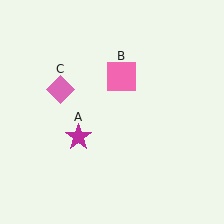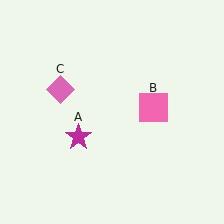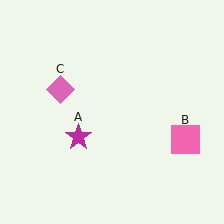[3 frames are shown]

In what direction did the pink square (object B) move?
The pink square (object B) moved down and to the right.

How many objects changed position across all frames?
1 object changed position: pink square (object B).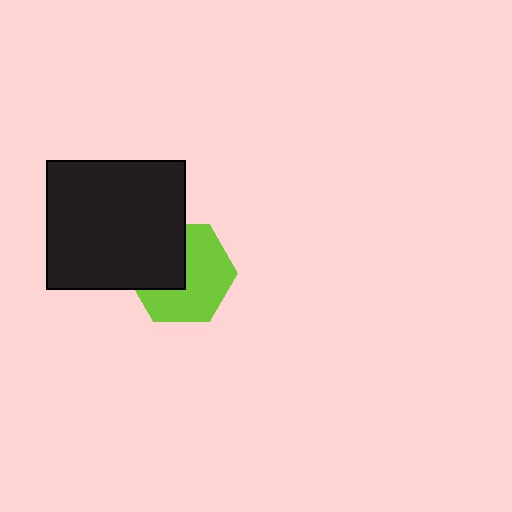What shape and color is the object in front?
The object in front is a black rectangle.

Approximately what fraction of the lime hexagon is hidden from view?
Roughly 39% of the lime hexagon is hidden behind the black rectangle.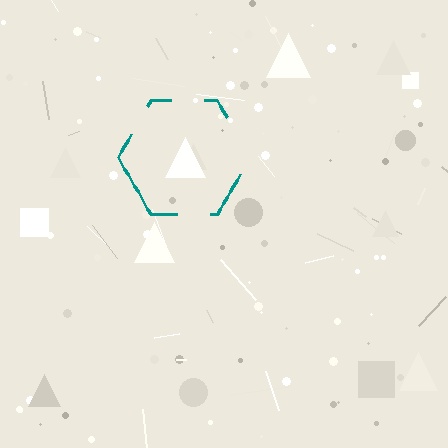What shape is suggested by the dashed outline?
The dashed outline suggests a hexagon.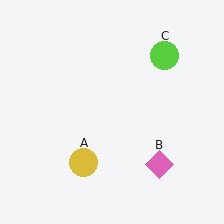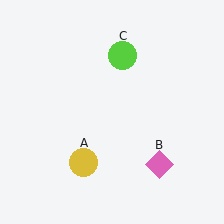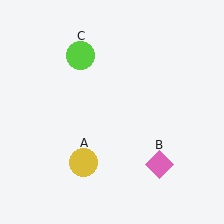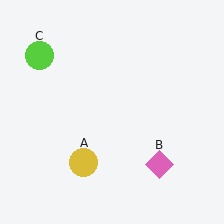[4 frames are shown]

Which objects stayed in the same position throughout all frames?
Yellow circle (object A) and pink diamond (object B) remained stationary.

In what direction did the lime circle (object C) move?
The lime circle (object C) moved left.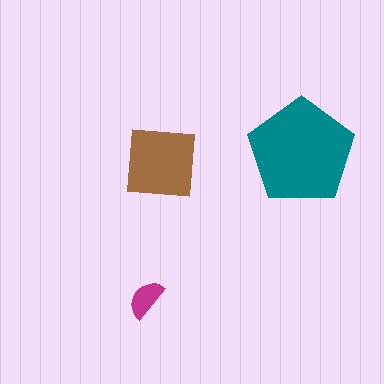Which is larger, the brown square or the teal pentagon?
The teal pentagon.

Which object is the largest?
The teal pentagon.